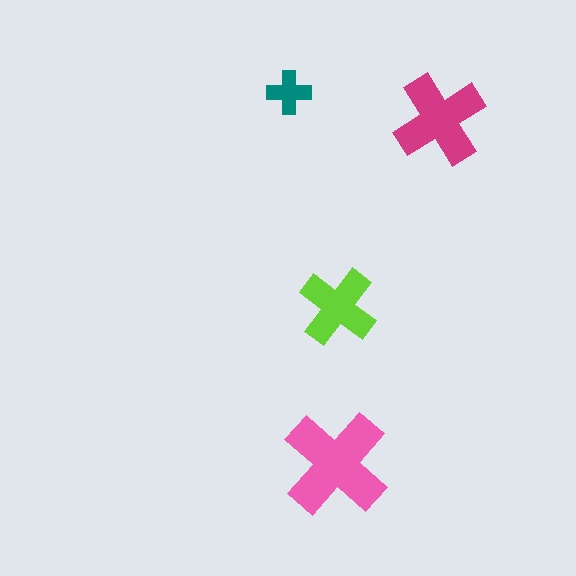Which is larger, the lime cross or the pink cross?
The pink one.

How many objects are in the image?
There are 4 objects in the image.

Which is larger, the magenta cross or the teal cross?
The magenta one.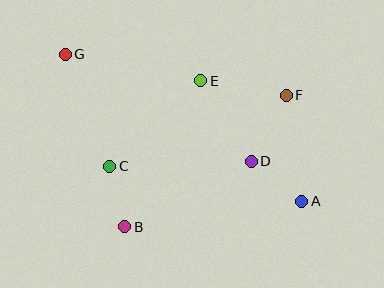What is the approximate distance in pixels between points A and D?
The distance between A and D is approximately 64 pixels.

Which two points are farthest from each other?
Points A and G are farthest from each other.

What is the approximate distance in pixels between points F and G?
The distance between F and G is approximately 225 pixels.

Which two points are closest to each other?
Points B and C are closest to each other.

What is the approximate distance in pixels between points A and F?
The distance between A and F is approximately 107 pixels.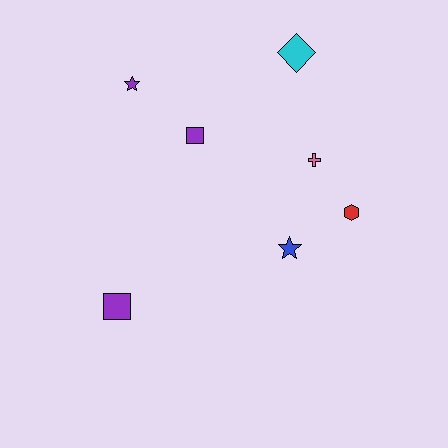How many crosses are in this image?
There is 1 cross.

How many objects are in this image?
There are 7 objects.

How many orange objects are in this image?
There are no orange objects.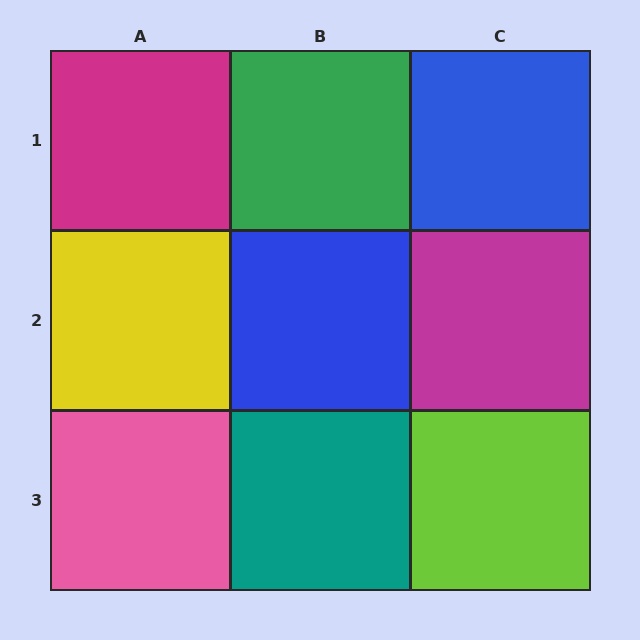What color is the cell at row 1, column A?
Magenta.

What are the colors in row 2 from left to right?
Yellow, blue, magenta.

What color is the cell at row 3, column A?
Pink.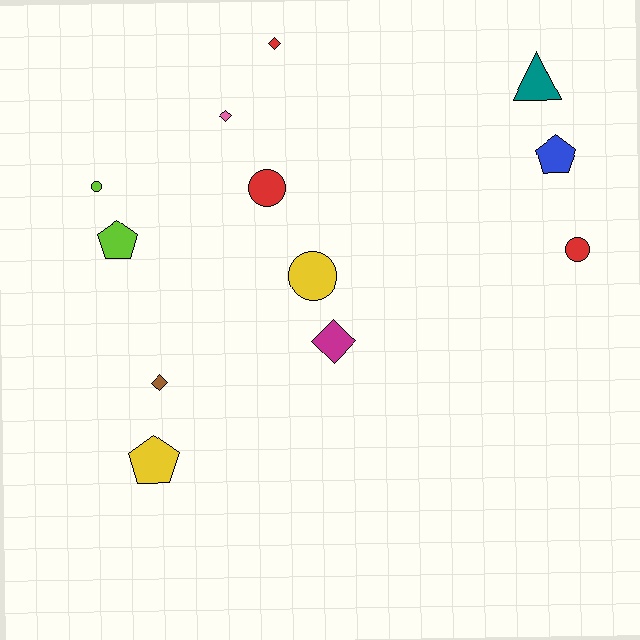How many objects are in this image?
There are 12 objects.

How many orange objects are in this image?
There are no orange objects.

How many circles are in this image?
There are 4 circles.